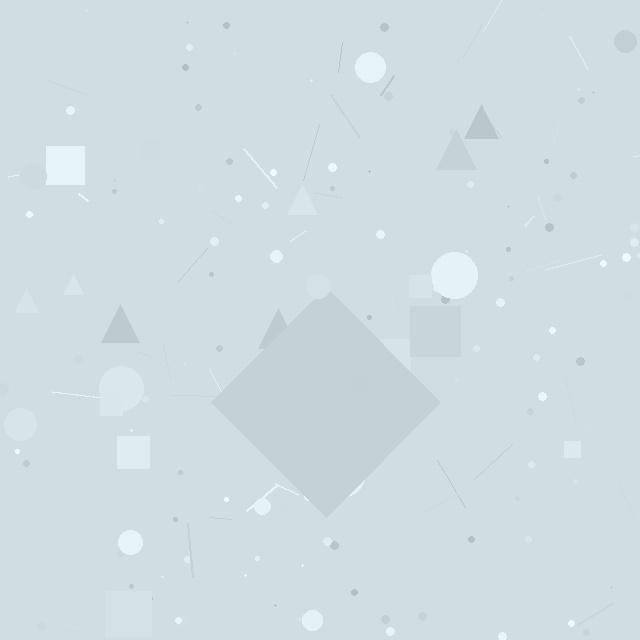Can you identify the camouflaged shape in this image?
The camouflaged shape is a diamond.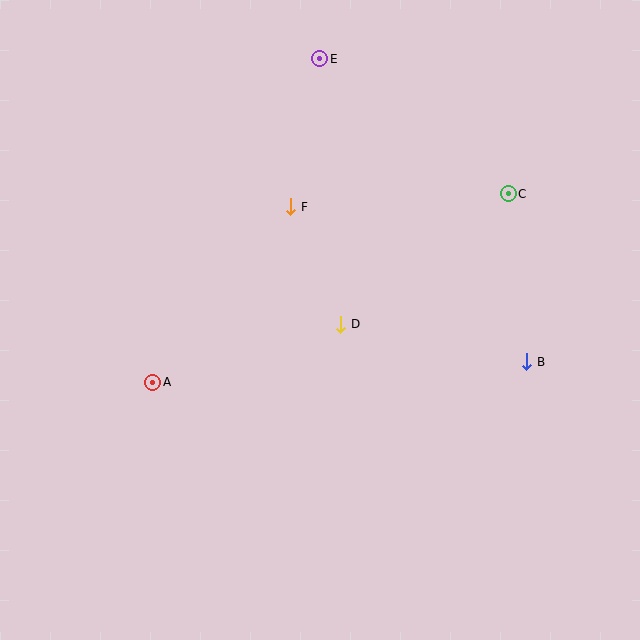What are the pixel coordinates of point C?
Point C is at (508, 194).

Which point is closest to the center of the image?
Point D at (341, 324) is closest to the center.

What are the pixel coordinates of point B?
Point B is at (527, 362).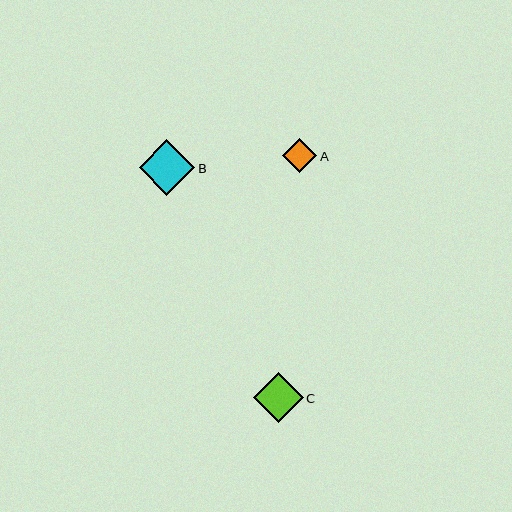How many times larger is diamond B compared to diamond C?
Diamond B is approximately 1.1 times the size of diamond C.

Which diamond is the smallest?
Diamond A is the smallest with a size of approximately 34 pixels.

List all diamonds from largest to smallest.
From largest to smallest: B, C, A.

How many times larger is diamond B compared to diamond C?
Diamond B is approximately 1.1 times the size of diamond C.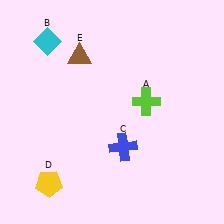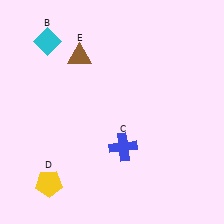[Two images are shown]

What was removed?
The lime cross (A) was removed in Image 2.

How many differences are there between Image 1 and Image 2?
There is 1 difference between the two images.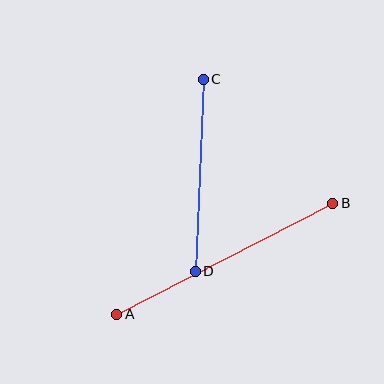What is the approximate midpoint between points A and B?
The midpoint is at approximately (225, 259) pixels.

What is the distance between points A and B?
The distance is approximately 243 pixels.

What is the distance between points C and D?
The distance is approximately 192 pixels.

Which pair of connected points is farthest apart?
Points A and B are farthest apart.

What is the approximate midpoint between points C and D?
The midpoint is at approximately (199, 175) pixels.